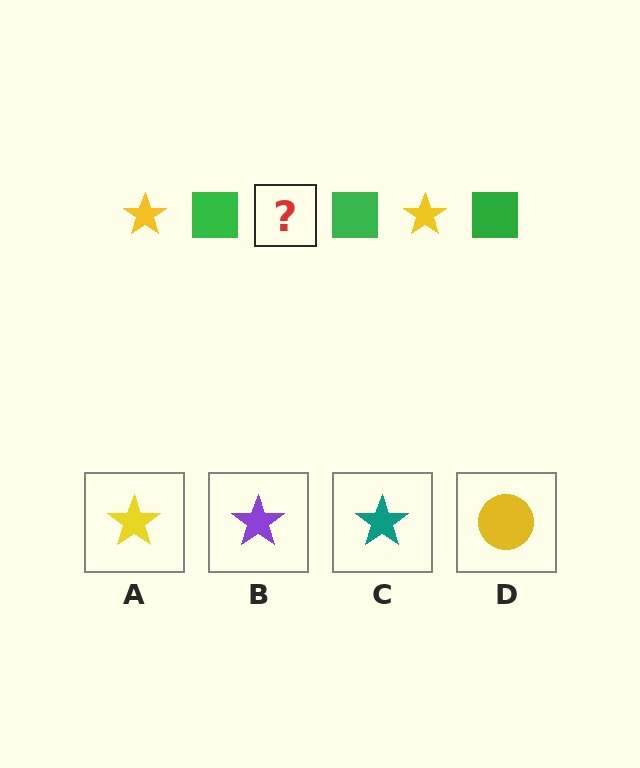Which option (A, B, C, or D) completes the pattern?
A.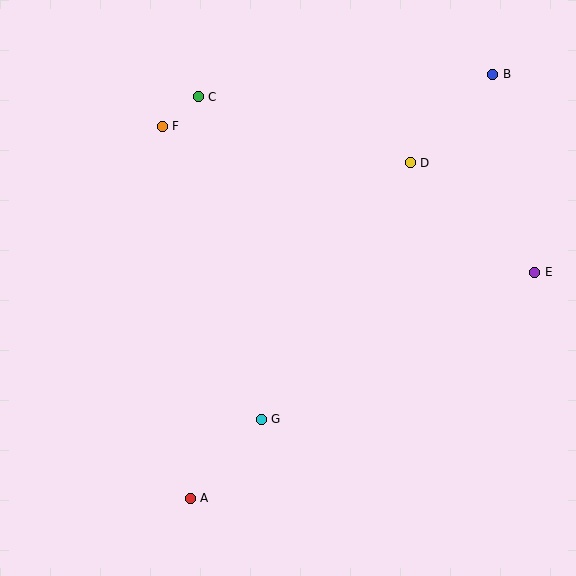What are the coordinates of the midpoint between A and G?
The midpoint between A and G is at (226, 459).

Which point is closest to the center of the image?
Point G at (261, 419) is closest to the center.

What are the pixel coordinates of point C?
Point C is at (198, 97).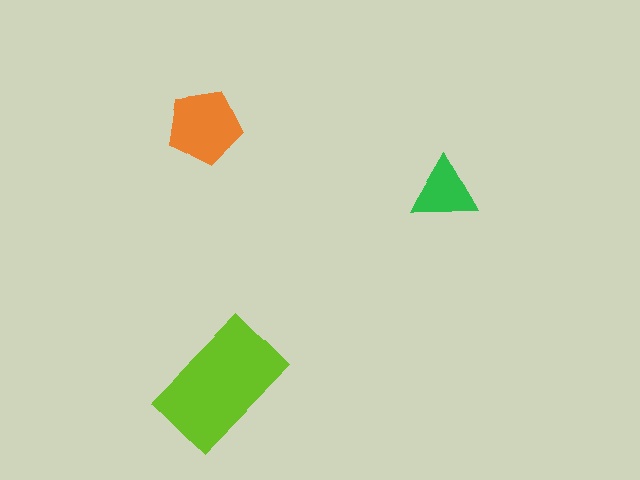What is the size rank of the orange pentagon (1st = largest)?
2nd.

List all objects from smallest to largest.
The green triangle, the orange pentagon, the lime rectangle.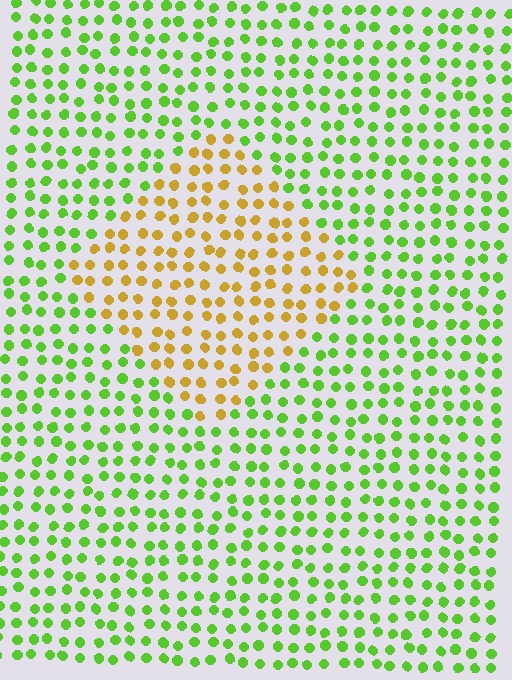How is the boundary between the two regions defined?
The boundary is defined purely by a slight shift in hue (about 59 degrees). Spacing, size, and orientation are identical on both sides.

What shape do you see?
I see a diamond.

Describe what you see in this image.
The image is filled with small lime elements in a uniform arrangement. A diamond-shaped region is visible where the elements are tinted to a slightly different hue, forming a subtle color boundary.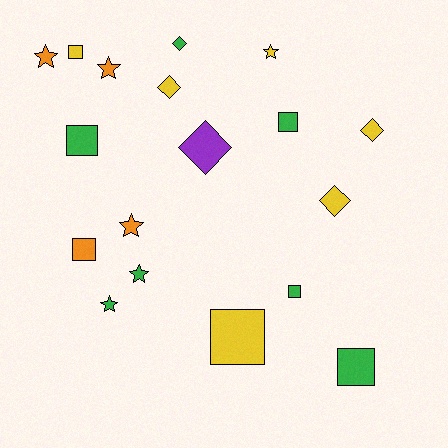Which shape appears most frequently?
Square, with 7 objects.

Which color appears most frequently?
Green, with 7 objects.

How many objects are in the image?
There are 18 objects.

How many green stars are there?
There are 2 green stars.